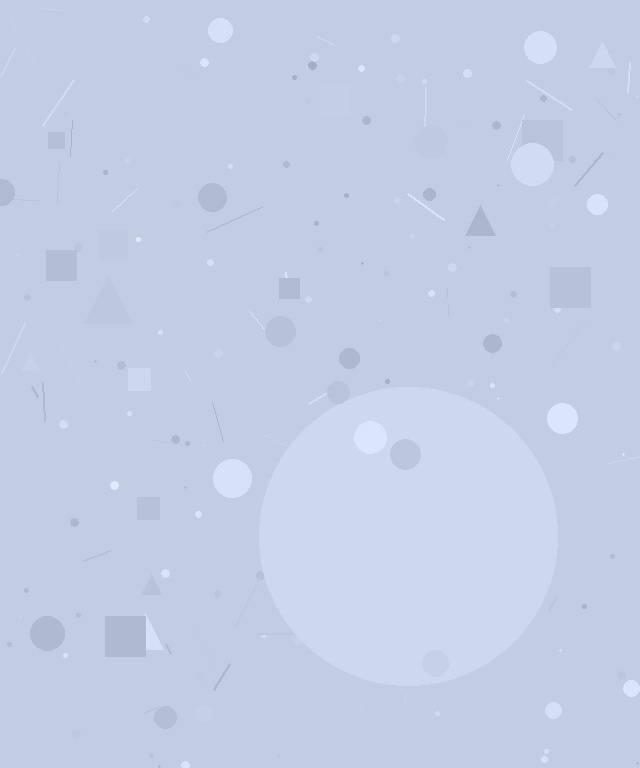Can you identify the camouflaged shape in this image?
The camouflaged shape is a circle.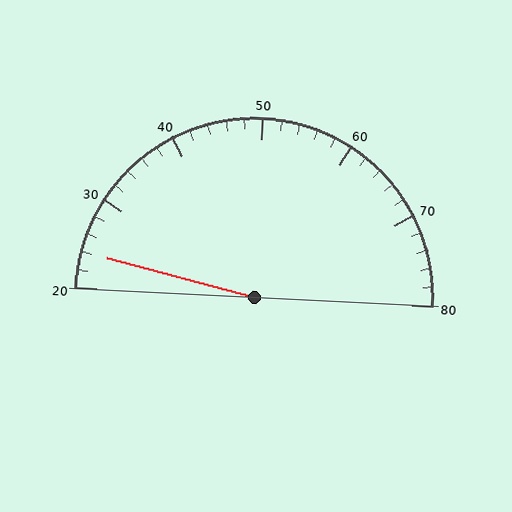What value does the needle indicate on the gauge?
The needle indicates approximately 24.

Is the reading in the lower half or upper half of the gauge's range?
The reading is in the lower half of the range (20 to 80).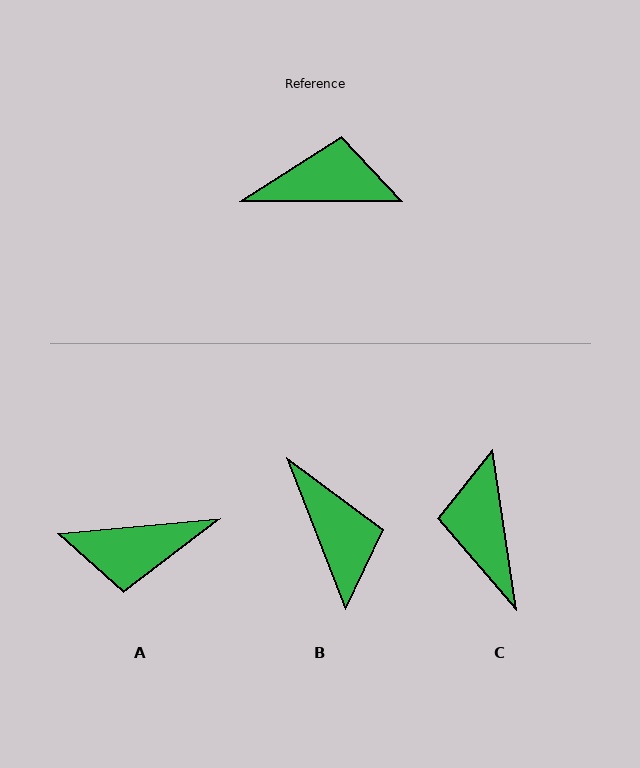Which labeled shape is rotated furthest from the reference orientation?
A, about 175 degrees away.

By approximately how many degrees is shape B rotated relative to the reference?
Approximately 69 degrees clockwise.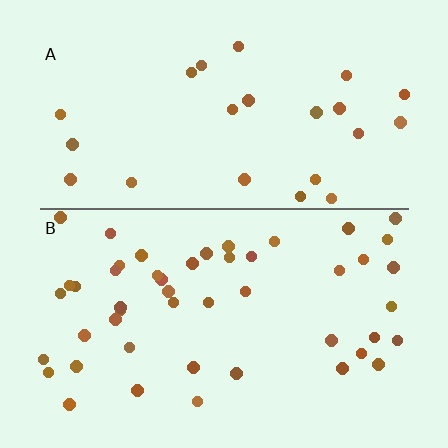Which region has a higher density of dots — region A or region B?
B (the bottom).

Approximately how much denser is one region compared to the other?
Approximately 2.0× — region B over region A.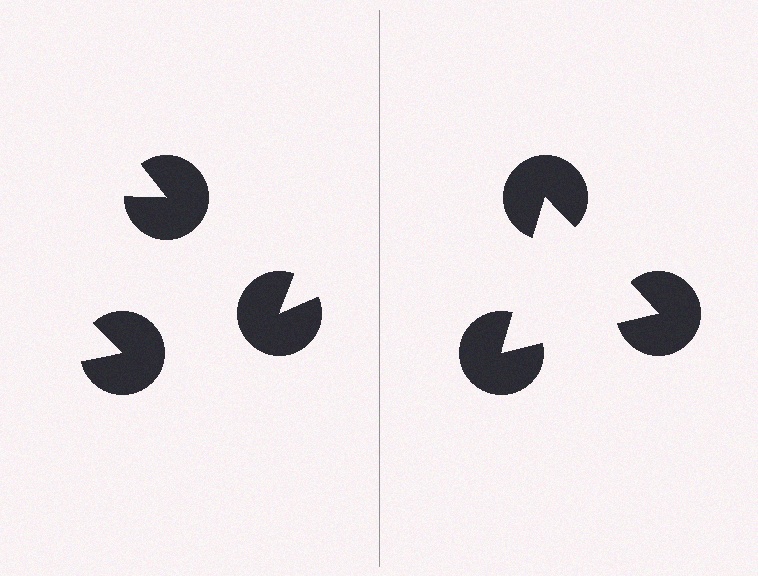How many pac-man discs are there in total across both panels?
6 — 3 on each side.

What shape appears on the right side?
An illusory triangle.